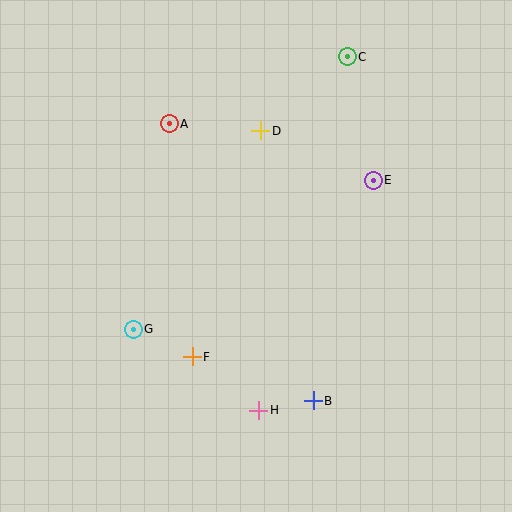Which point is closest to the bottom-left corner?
Point G is closest to the bottom-left corner.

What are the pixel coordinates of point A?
Point A is at (169, 124).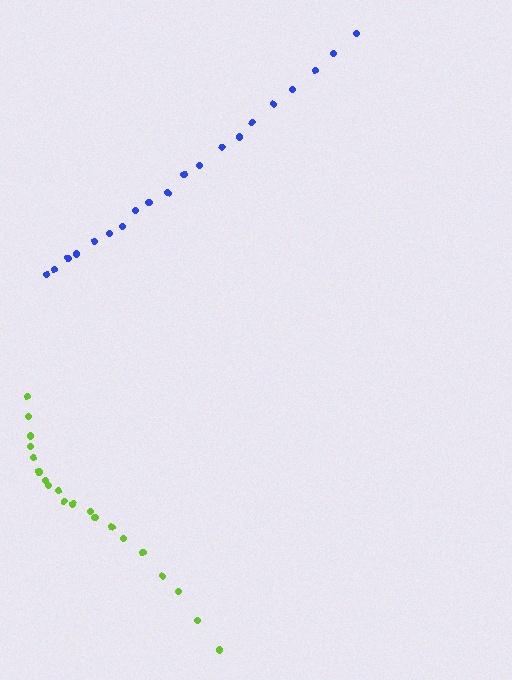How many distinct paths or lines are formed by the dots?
There are 2 distinct paths.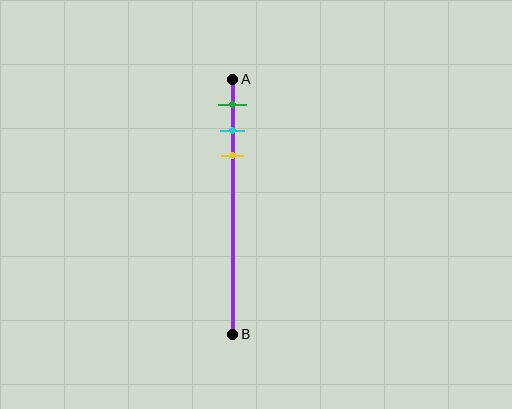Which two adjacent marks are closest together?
The cyan and yellow marks are the closest adjacent pair.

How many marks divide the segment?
There are 3 marks dividing the segment.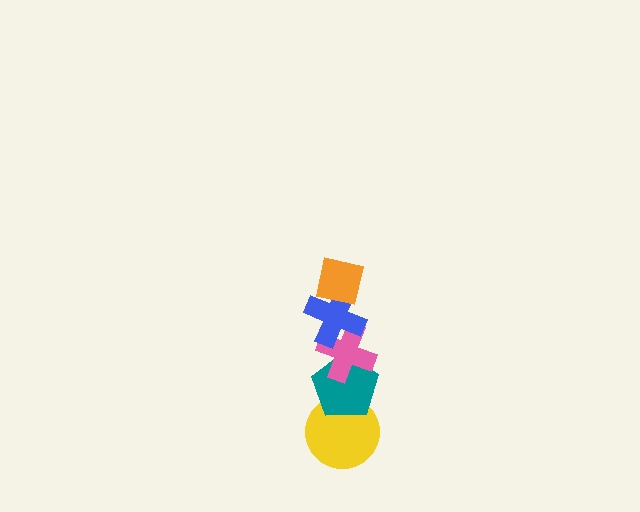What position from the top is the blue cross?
The blue cross is 2nd from the top.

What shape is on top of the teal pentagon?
The pink cross is on top of the teal pentagon.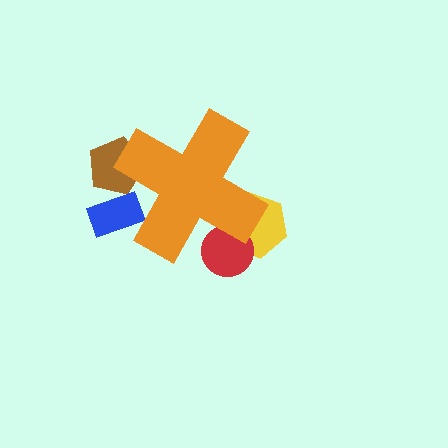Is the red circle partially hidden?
Yes, the red circle is partially hidden behind the orange cross.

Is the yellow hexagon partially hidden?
Yes, the yellow hexagon is partially hidden behind the orange cross.